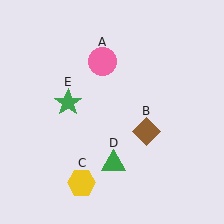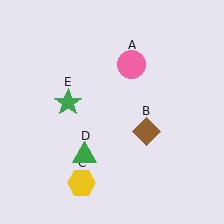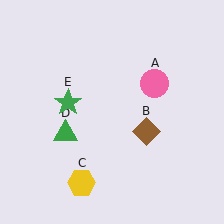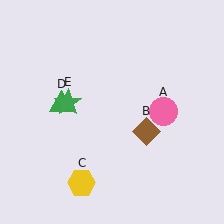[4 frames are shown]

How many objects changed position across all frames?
2 objects changed position: pink circle (object A), green triangle (object D).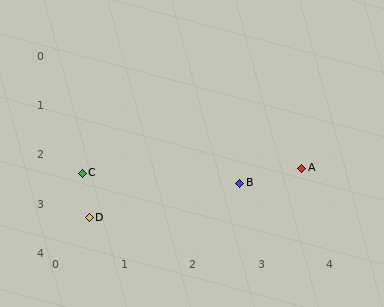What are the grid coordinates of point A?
Point A is at approximately (3.6, 2.3).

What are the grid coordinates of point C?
Point C is at approximately (0.4, 2.4).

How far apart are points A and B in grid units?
Points A and B are about 0.9 grid units apart.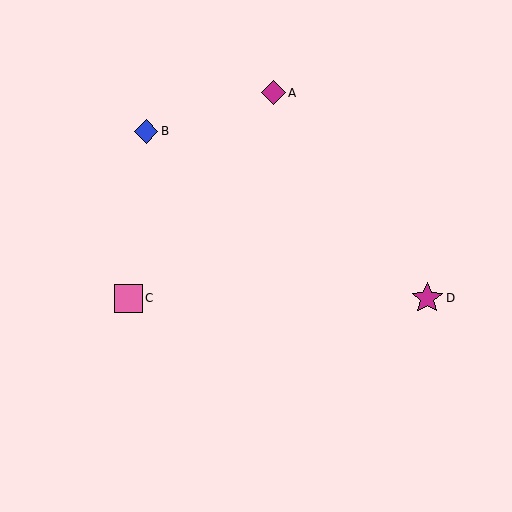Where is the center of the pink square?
The center of the pink square is at (128, 298).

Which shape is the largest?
The magenta star (labeled D) is the largest.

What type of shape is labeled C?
Shape C is a pink square.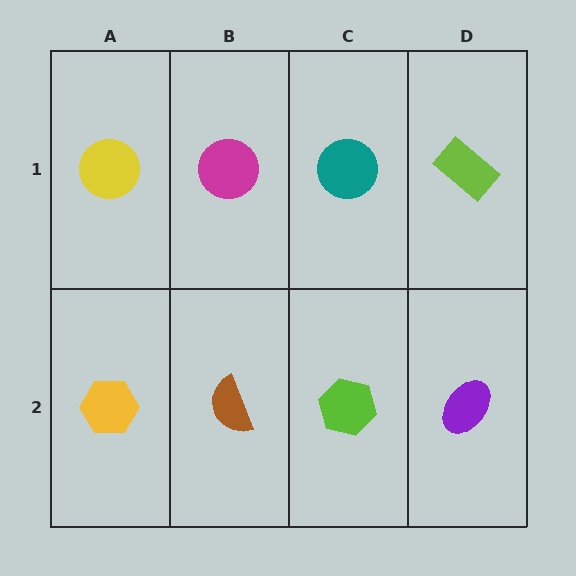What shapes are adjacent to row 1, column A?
A yellow hexagon (row 2, column A), a magenta circle (row 1, column B).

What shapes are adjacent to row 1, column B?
A brown semicircle (row 2, column B), a yellow circle (row 1, column A), a teal circle (row 1, column C).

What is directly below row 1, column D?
A purple ellipse.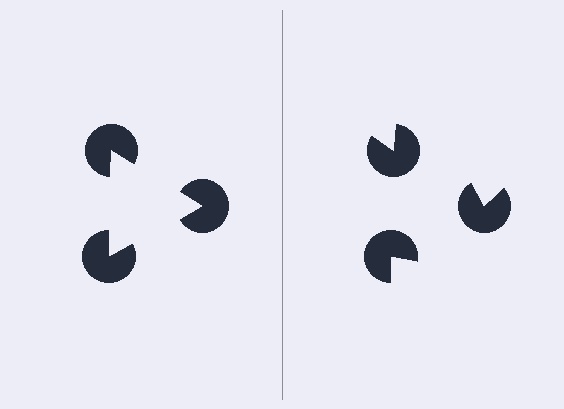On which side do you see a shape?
An illusory triangle appears on the left side. On the right side the wedge cuts are rotated, so no coherent shape forms.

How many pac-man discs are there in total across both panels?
6 — 3 on each side.